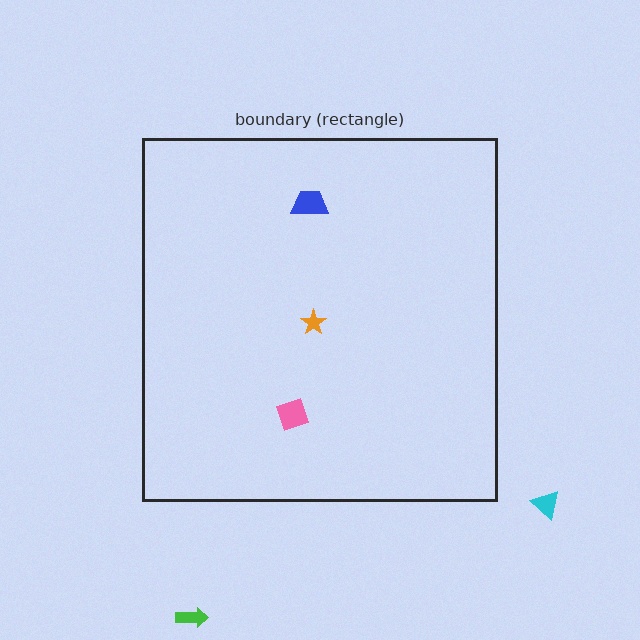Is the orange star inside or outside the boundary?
Inside.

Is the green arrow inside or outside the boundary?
Outside.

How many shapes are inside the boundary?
3 inside, 2 outside.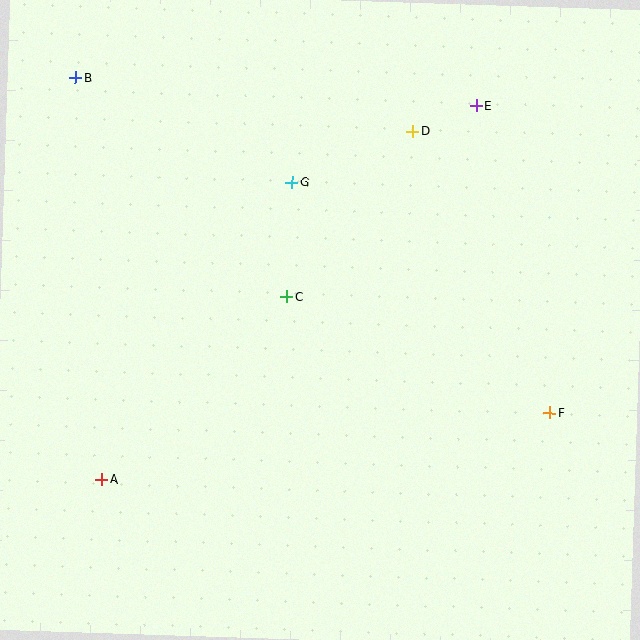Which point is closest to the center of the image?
Point C at (287, 297) is closest to the center.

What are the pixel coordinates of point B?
Point B is at (76, 78).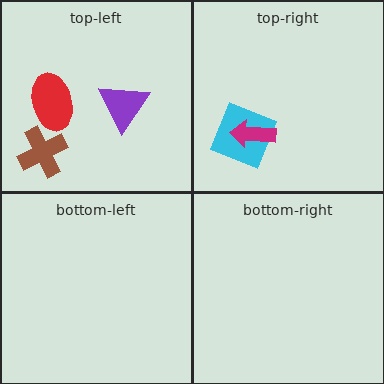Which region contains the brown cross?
The top-left region.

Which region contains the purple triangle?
The top-left region.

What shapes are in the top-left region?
The red ellipse, the brown cross, the purple triangle.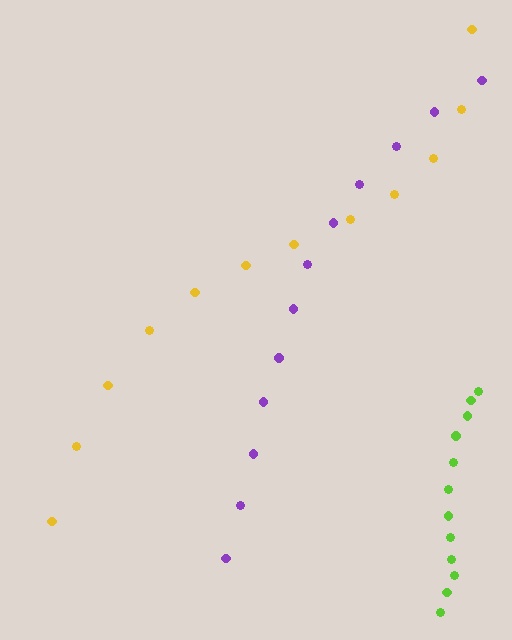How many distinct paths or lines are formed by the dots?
There are 3 distinct paths.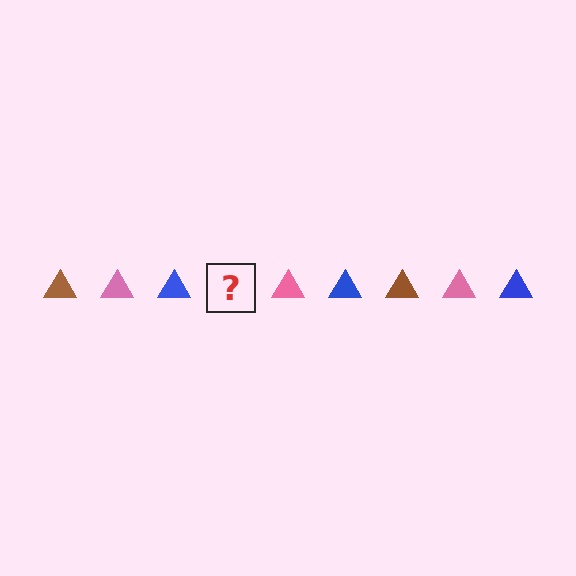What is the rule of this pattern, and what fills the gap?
The rule is that the pattern cycles through brown, pink, blue triangles. The gap should be filled with a brown triangle.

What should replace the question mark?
The question mark should be replaced with a brown triangle.